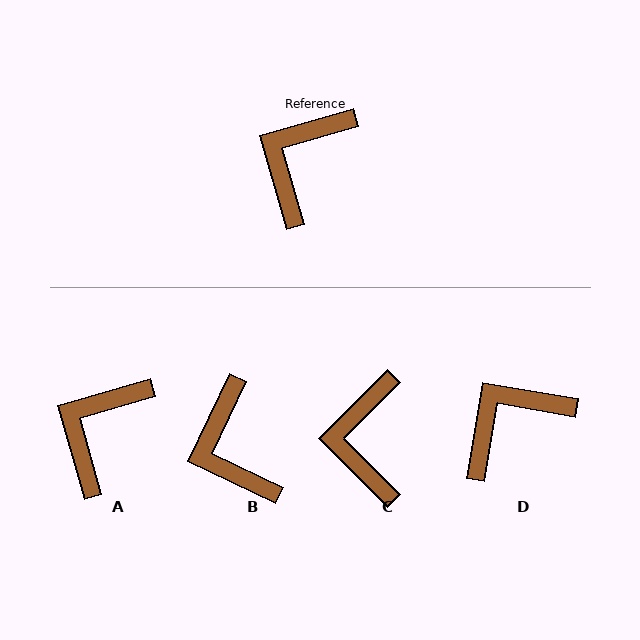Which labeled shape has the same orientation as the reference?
A.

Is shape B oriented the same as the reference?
No, it is off by about 49 degrees.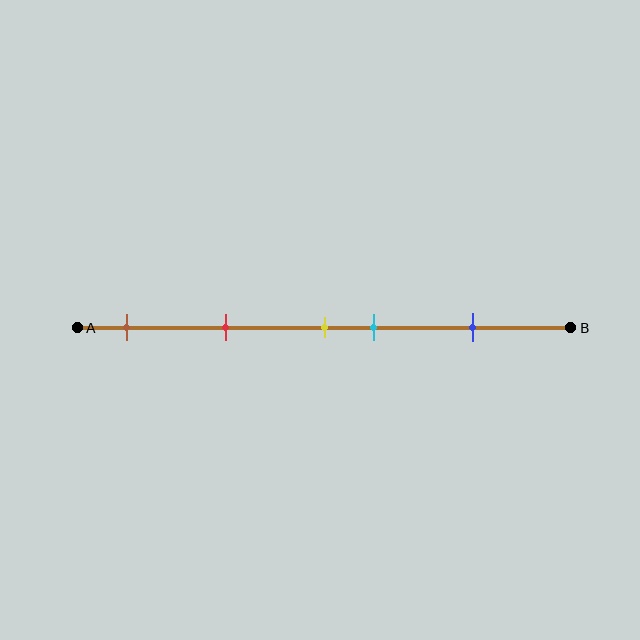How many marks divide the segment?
There are 5 marks dividing the segment.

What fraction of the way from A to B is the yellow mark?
The yellow mark is approximately 50% (0.5) of the way from A to B.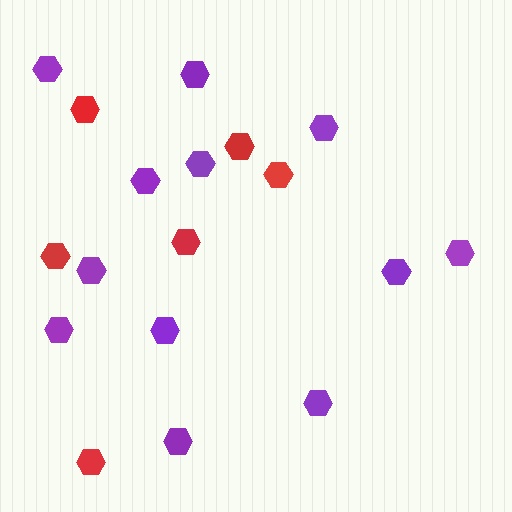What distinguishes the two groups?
There are 2 groups: one group of purple hexagons (12) and one group of red hexagons (6).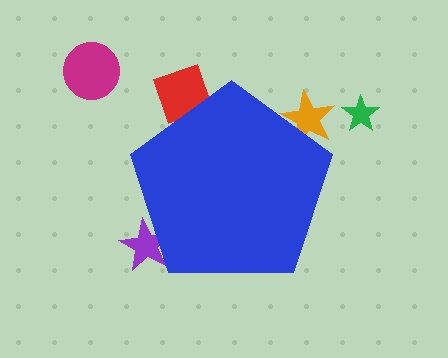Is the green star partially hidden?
No, the green star is fully visible.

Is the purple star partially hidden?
Yes, the purple star is partially hidden behind the blue pentagon.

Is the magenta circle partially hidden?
No, the magenta circle is fully visible.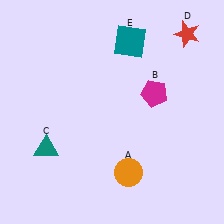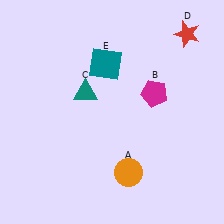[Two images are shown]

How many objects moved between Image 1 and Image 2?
2 objects moved between the two images.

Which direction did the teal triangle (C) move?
The teal triangle (C) moved up.